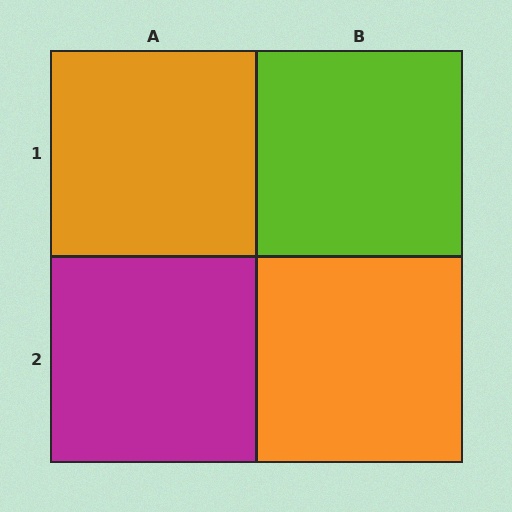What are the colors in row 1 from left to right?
Orange, lime.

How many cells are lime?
1 cell is lime.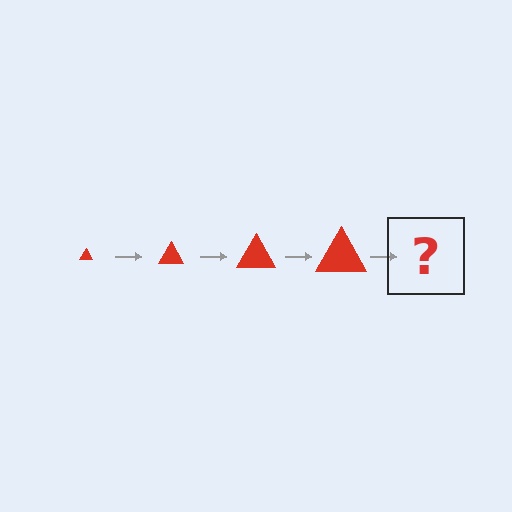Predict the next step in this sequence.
The next step is a red triangle, larger than the previous one.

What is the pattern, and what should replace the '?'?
The pattern is that the triangle gets progressively larger each step. The '?' should be a red triangle, larger than the previous one.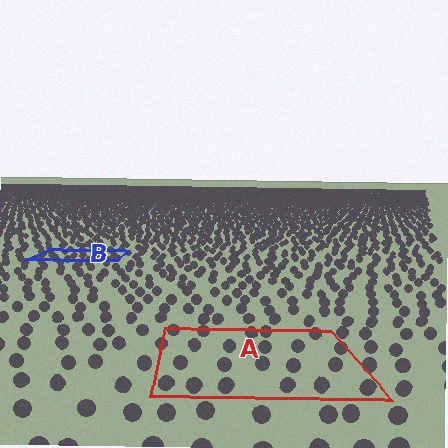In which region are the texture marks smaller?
The texture marks are smaller in region B, because it is farther away.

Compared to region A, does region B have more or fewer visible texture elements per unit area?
Region B has more texture elements per unit area — they are packed more densely because it is farther away.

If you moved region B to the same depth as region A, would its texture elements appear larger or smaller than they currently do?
They would appear larger. At a closer depth, the same texture elements are projected at a bigger on-screen size.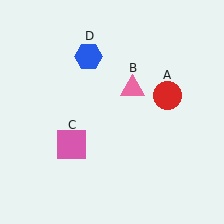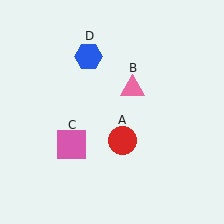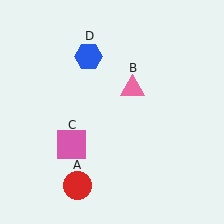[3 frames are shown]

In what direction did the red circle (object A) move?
The red circle (object A) moved down and to the left.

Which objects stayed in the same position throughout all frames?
Pink triangle (object B) and pink square (object C) and blue hexagon (object D) remained stationary.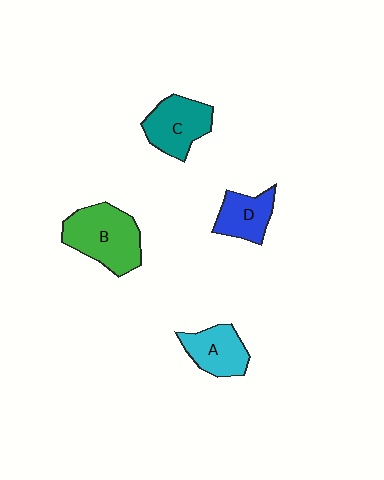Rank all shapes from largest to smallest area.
From largest to smallest: B (green), C (teal), A (cyan), D (blue).